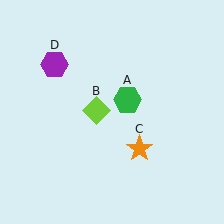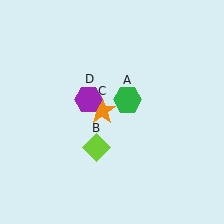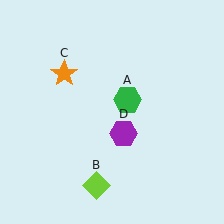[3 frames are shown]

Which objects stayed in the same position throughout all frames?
Green hexagon (object A) remained stationary.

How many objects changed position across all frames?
3 objects changed position: lime diamond (object B), orange star (object C), purple hexagon (object D).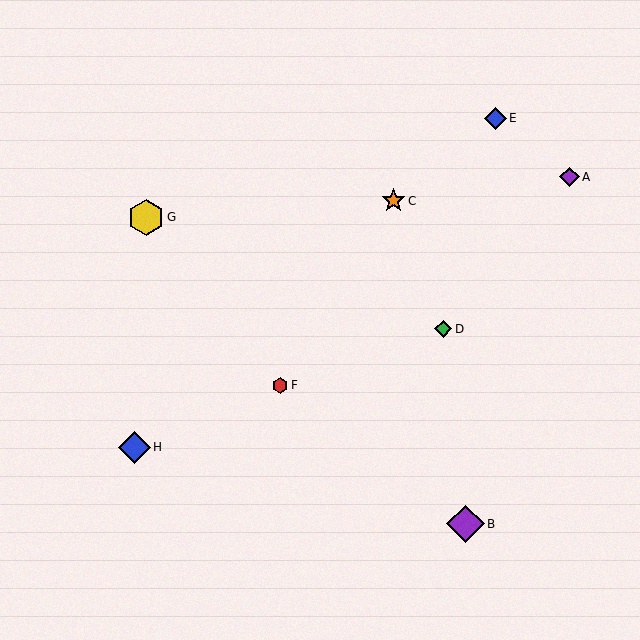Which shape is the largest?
The purple diamond (labeled B) is the largest.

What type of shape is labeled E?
Shape E is a blue diamond.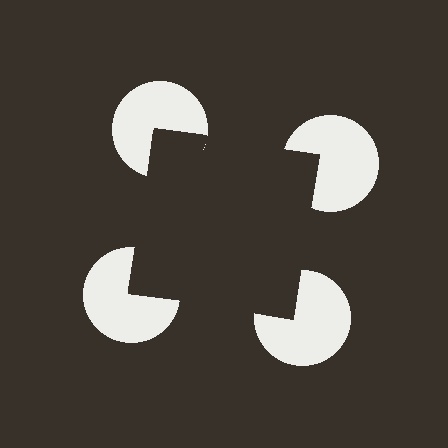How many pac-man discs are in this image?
There are 4 — one at each vertex of the illusory square.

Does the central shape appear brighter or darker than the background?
It typically appears slightly darker than the background, even though no actual brightness change is drawn.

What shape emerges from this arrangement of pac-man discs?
An illusory square — its edges are inferred from the aligned wedge cuts in the pac-man discs, not physically drawn.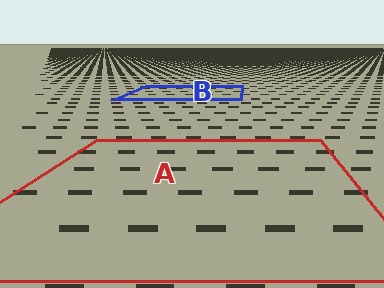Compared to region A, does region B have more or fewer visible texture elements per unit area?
Region B has more texture elements per unit area — they are packed more densely because it is farther away.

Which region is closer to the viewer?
Region A is closer. The texture elements there are larger and more spread out.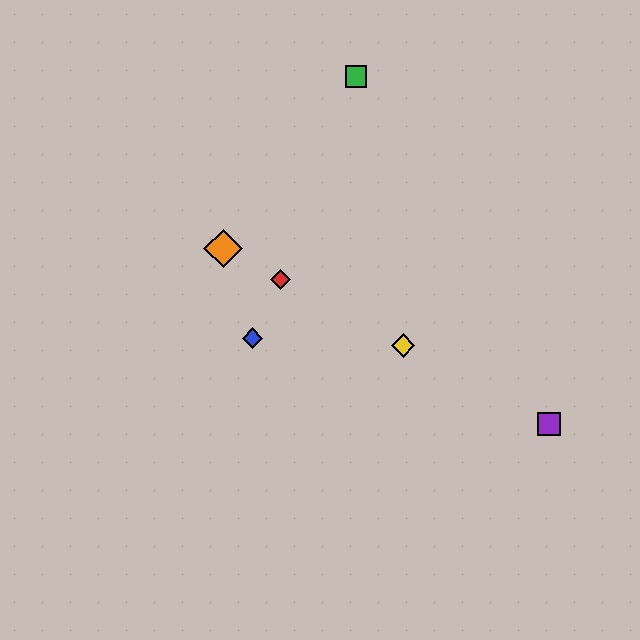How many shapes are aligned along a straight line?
4 shapes (the red diamond, the yellow diamond, the purple square, the orange diamond) are aligned along a straight line.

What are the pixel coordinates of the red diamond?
The red diamond is at (281, 280).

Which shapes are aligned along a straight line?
The red diamond, the yellow diamond, the purple square, the orange diamond are aligned along a straight line.